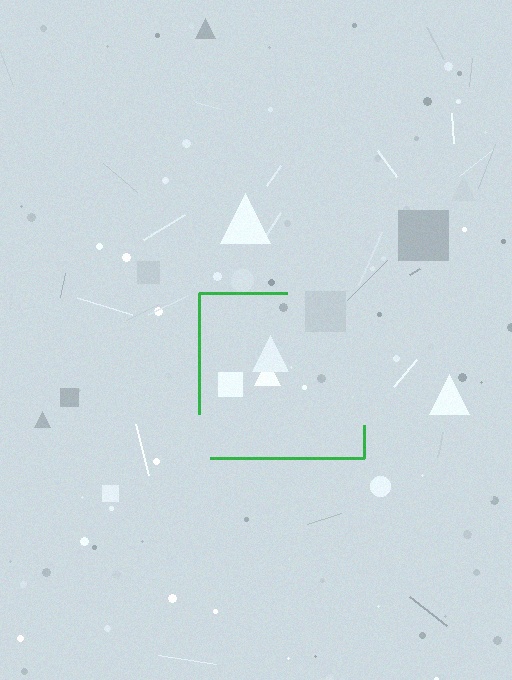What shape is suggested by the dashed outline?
The dashed outline suggests a square.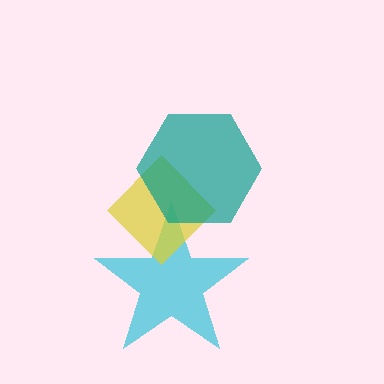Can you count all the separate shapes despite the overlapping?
Yes, there are 3 separate shapes.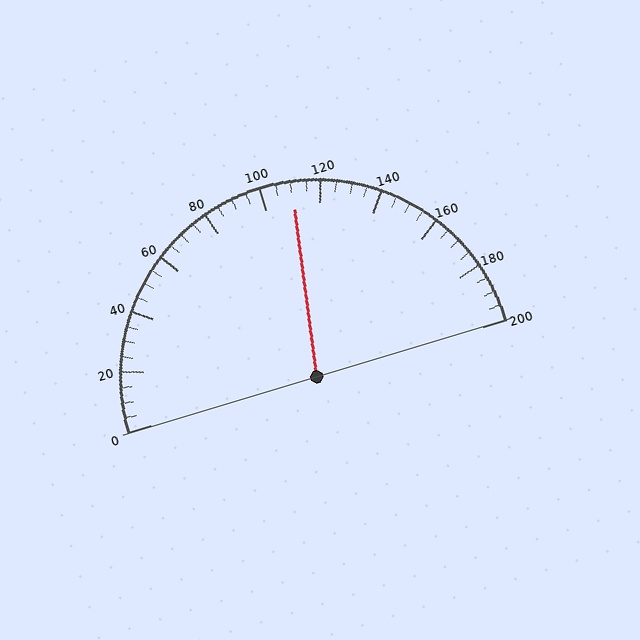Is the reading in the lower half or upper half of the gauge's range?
The reading is in the upper half of the range (0 to 200).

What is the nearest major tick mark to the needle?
The nearest major tick mark is 120.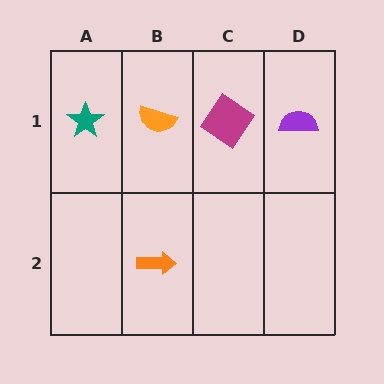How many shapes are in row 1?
4 shapes.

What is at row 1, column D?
A purple semicircle.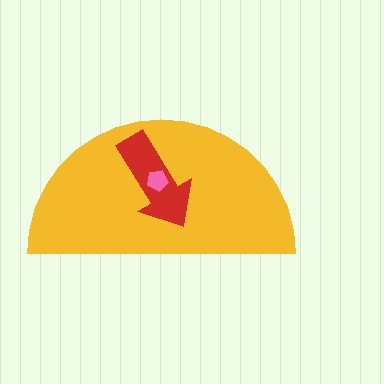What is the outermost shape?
The yellow semicircle.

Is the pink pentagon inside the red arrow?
Yes.